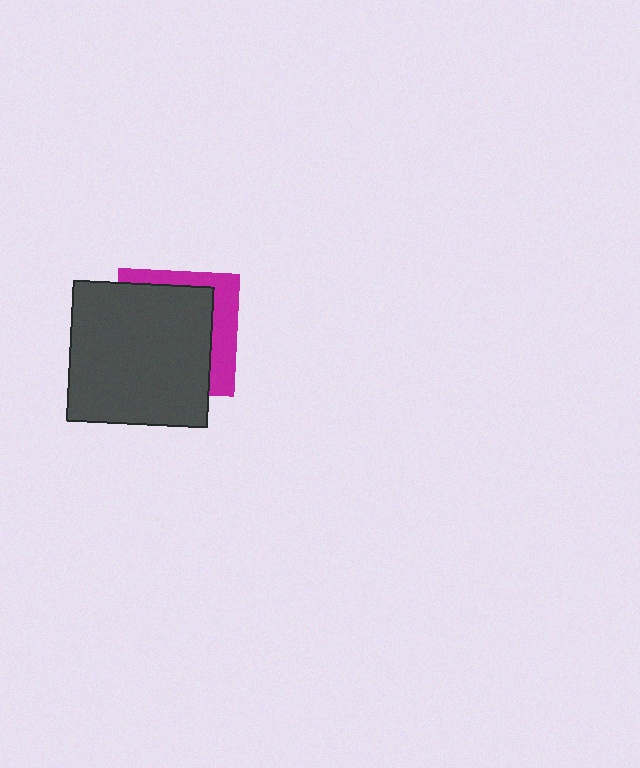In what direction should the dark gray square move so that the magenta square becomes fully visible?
The dark gray square should move toward the lower-left. That is the shortest direction to clear the overlap and leave the magenta square fully visible.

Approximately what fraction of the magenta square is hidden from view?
Roughly 70% of the magenta square is hidden behind the dark gray square.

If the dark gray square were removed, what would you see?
You would see the complete magenta square.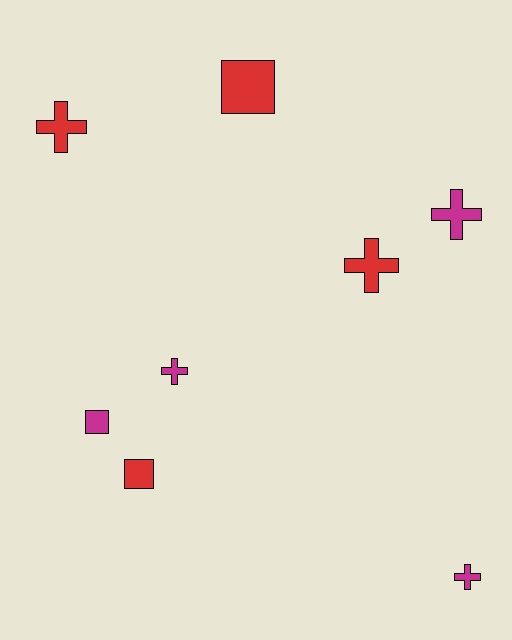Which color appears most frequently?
Magenta, with 4 objects.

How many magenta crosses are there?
There are 3 magenta crosses.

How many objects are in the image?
There are 8 objects.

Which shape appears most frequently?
Cross, with 5 objects.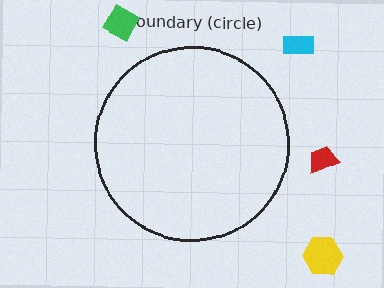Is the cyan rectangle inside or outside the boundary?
Outside.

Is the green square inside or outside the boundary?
Outside.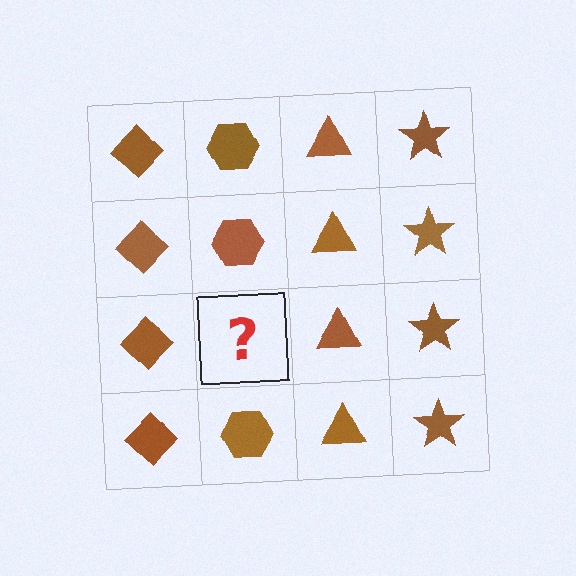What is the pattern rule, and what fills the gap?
The rule is that each column has a consistent shape. The gap should be filled with a brown hexagon.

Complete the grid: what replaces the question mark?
The question mark should be replaced with a brown hexagon.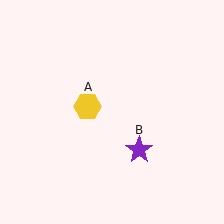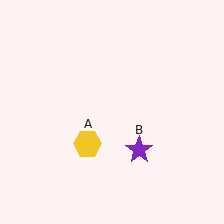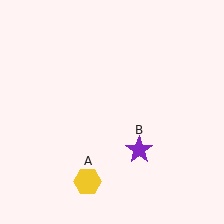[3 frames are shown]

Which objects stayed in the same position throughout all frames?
Purple star (object B) remained stationary.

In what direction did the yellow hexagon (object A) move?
The yellow hexagon (object A) moved down.